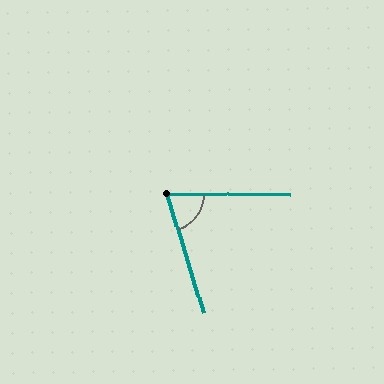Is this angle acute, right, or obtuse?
It is acute.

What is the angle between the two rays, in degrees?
Approximately 73 degrees.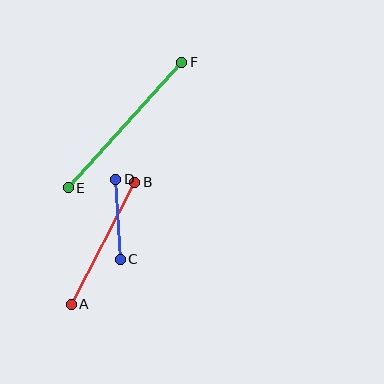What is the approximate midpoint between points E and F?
The midpoint is at approximately (125, 125) pixels.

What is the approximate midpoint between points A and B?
The midpoint is at approximately (103, 243) pixels.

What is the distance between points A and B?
The distance is approximately 138 pixels.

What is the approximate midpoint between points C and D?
The midpoint is at approximately (118, 219) pixels.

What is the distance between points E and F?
The distance is approximately 169 pixels.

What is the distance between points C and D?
The distance is approximately 80 pixels.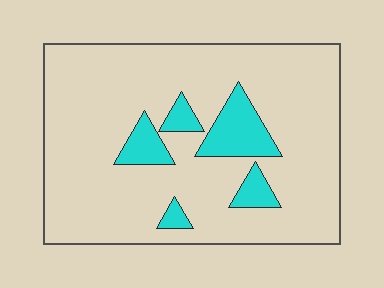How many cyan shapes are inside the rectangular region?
5.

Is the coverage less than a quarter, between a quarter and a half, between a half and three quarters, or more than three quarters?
Less than a quarter.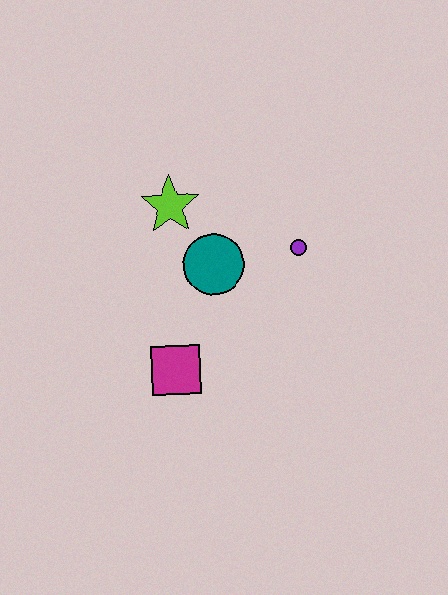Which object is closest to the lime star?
The teal circle is closest to the lime star.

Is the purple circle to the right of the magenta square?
Yes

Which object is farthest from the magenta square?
The purple circle is farthest from the magenta square.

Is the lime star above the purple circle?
Yes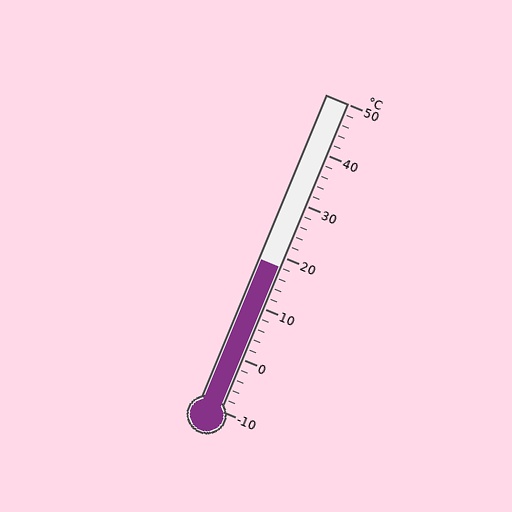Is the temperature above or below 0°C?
The temperature is above 0°C.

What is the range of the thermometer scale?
The thermometer scale ranges from -10°C to 50°C.